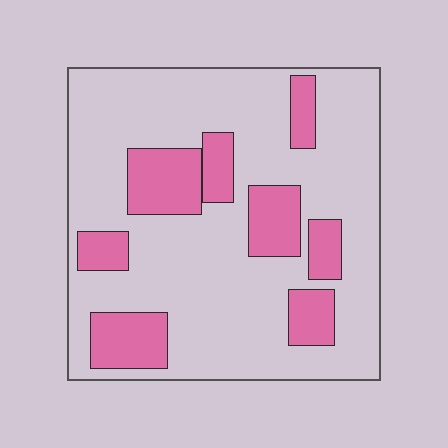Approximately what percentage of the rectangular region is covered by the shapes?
Approximately 25%.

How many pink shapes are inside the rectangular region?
8.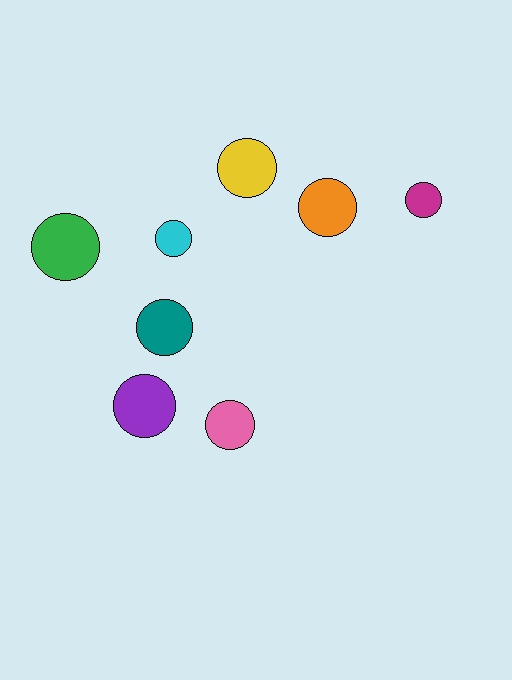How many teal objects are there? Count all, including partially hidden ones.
There is 1 teal object.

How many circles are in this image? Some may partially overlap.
There are 8 circles.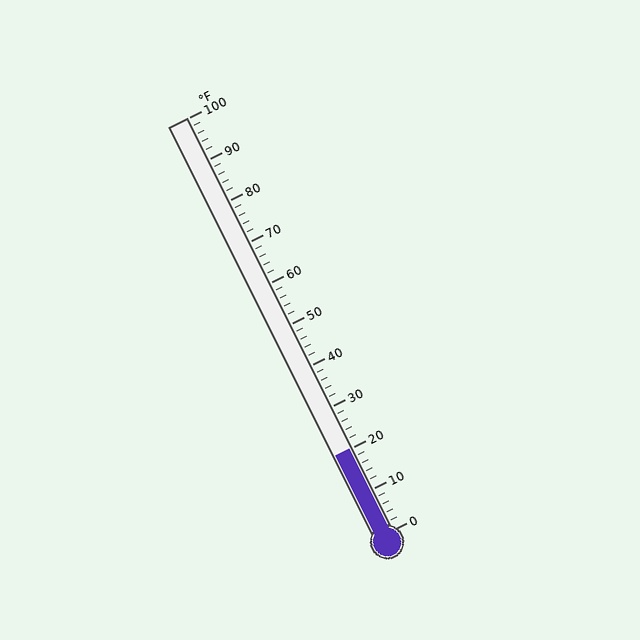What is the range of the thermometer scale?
The thermometer scale ranges from 0°F to 100°F.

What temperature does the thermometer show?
The thermometer shows approximately 20°F.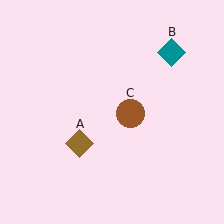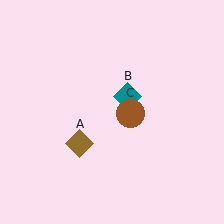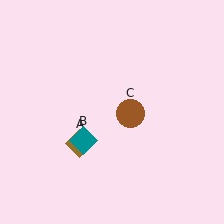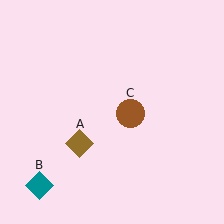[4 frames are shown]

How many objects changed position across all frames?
1 object changed position: teal diamond (object B).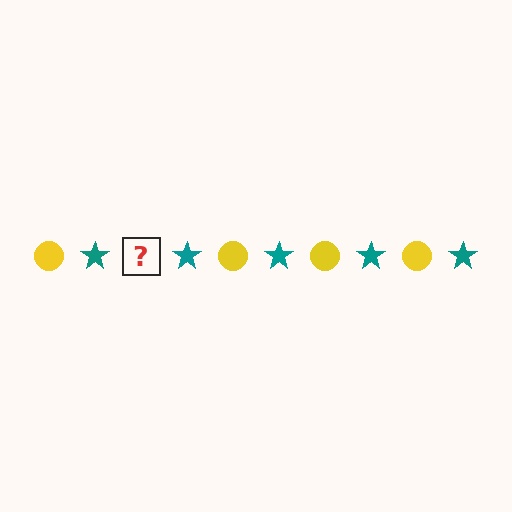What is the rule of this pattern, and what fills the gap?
The rule is that the pattern alternates between yellow circle and teal star. The gap should be filled with a yellow circle.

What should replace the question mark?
The question mark should be replaced with a yellow circle.